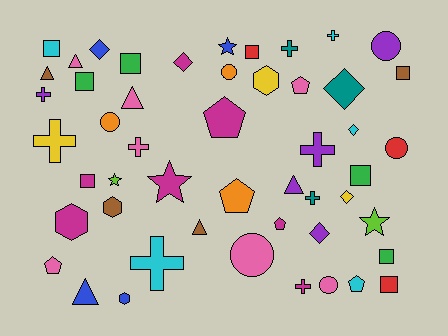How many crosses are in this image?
There are 9 crosses.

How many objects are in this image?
There are 50 objects.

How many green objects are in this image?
There are 4 green objects.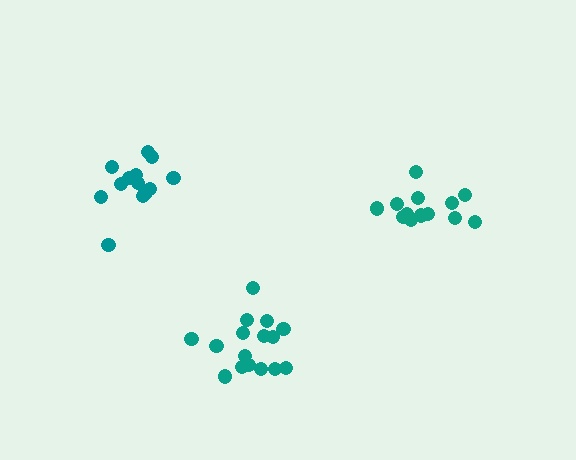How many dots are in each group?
Group 1: 14 dots, Group 2: 13 dots, Group 3: 16 dots (43 total).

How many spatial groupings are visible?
There are 3 spatial groupings.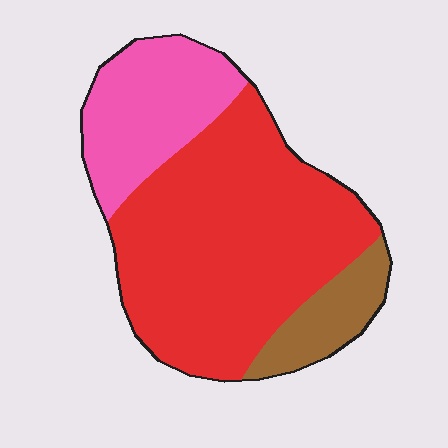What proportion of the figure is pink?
Pink covers 24% of the figure.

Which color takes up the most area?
Red, at roughly 65%.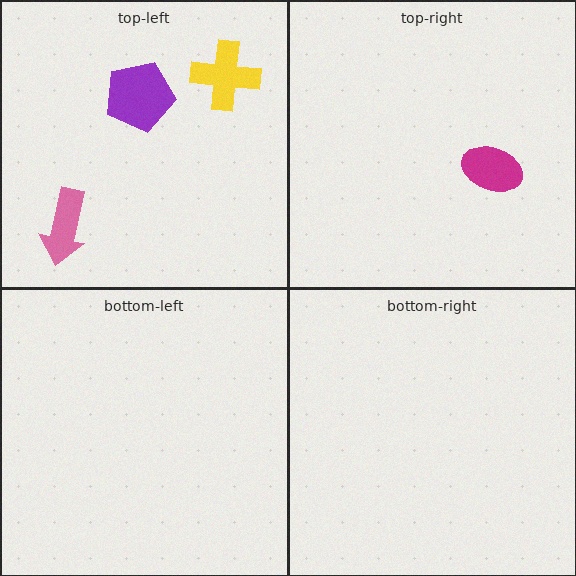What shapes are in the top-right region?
The magenta ellipse.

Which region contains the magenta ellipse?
The top-right region.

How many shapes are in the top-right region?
1.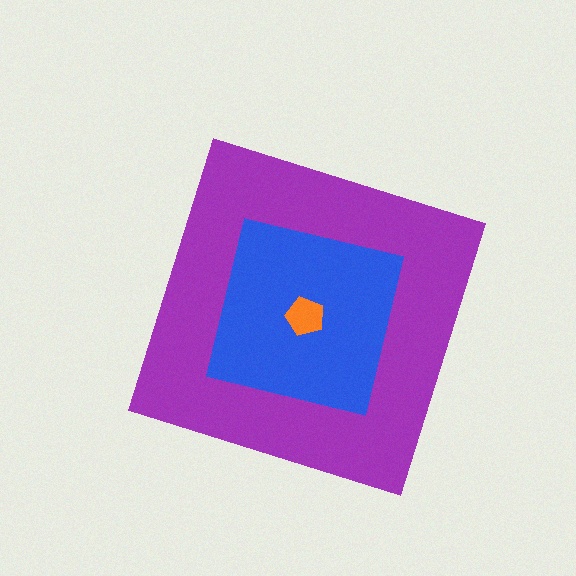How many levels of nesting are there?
3.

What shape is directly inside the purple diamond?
The blue square.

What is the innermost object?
The orange pentagon.